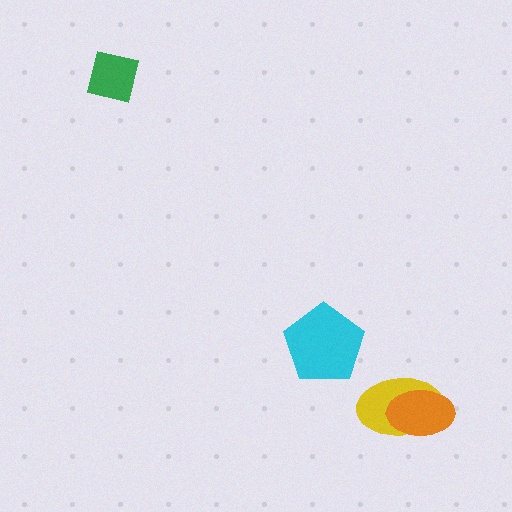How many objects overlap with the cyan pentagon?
0 objects overlap with the cyan pentagon.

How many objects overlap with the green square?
0 objects overlap with the green square.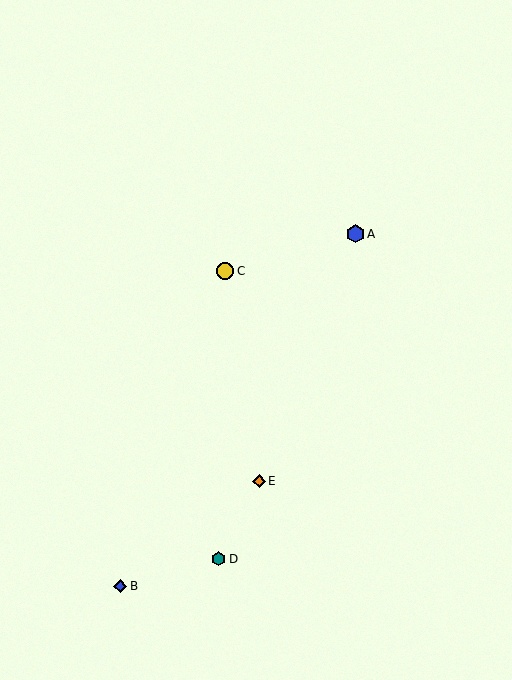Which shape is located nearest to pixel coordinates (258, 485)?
The orange diamond (labeled E) at (259, 481) is nearest to that location.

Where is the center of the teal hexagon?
The center of the teal hexagon is at (219, 559).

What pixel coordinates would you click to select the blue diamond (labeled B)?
Click at (120, 586) to select the blue diamond B.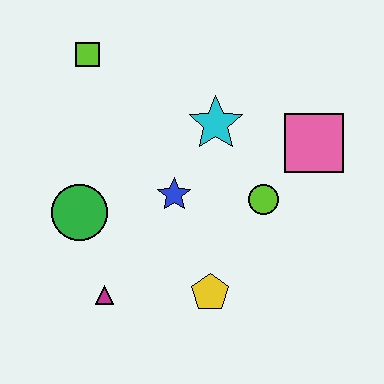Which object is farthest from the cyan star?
The magenta triangle is farthest from the cyan star.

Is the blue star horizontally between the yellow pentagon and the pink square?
No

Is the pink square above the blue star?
Yes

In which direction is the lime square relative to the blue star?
The lime square is above the blue star.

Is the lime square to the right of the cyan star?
No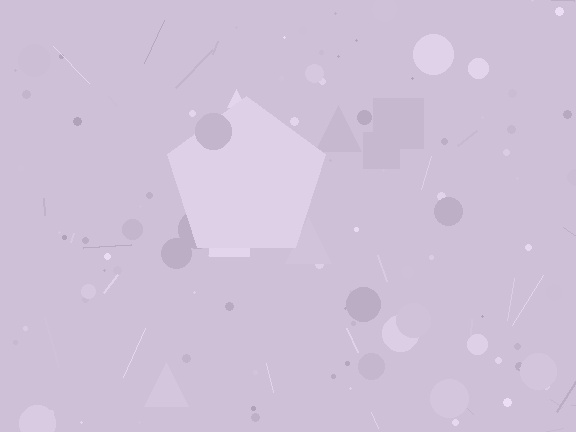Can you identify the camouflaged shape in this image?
The camouflaged shape is a pentagon.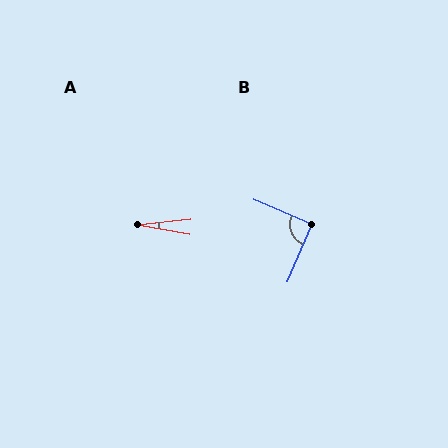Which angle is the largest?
B, at approximately 90 degrees.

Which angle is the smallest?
A, at approximately 15 degrees.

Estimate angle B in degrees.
Approximately 90 degrees.